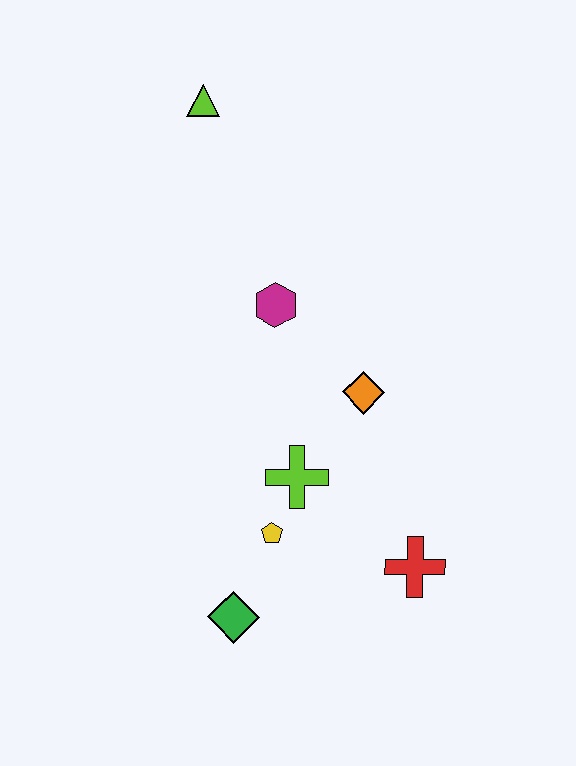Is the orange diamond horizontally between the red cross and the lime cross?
Yes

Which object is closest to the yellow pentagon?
The lime cross is closest to the yellow pentagon.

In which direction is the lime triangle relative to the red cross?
The lime triangle is above the red cross.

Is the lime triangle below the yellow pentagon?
No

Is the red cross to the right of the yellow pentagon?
Yes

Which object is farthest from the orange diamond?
The lime triangle is farthest from the orange diamond.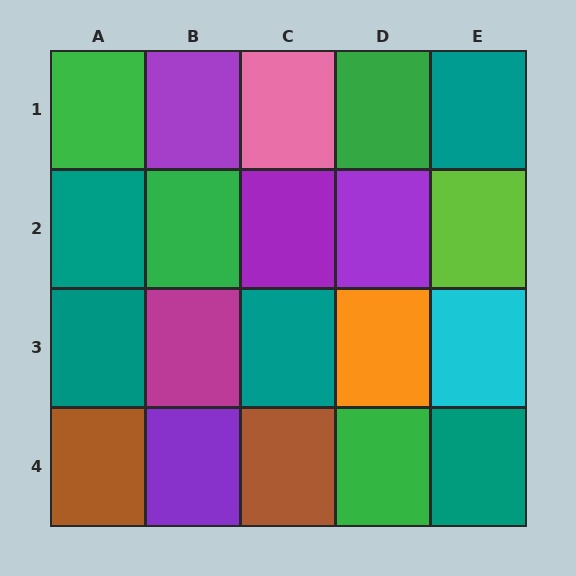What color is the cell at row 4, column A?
Brown.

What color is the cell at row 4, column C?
Brown.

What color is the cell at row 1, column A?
Green.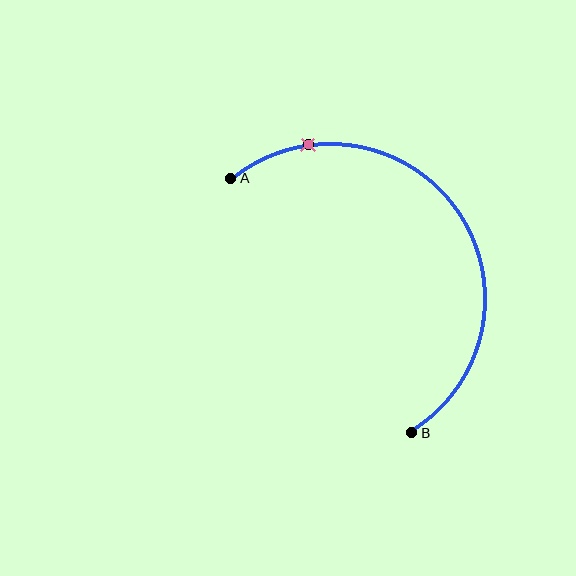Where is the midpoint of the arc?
The arc midpoint is the point on the curve farthest from the straight line joining A and B. It sits above and to the right of that line.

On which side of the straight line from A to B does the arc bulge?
The arc bulges above and to the right of the straight line connecting A and B.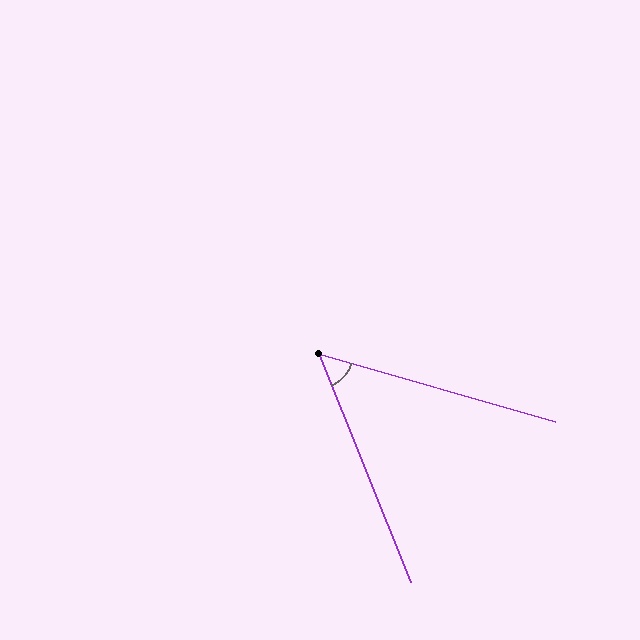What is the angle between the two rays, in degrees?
Approximately 52 degrees.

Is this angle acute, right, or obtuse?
It is acute.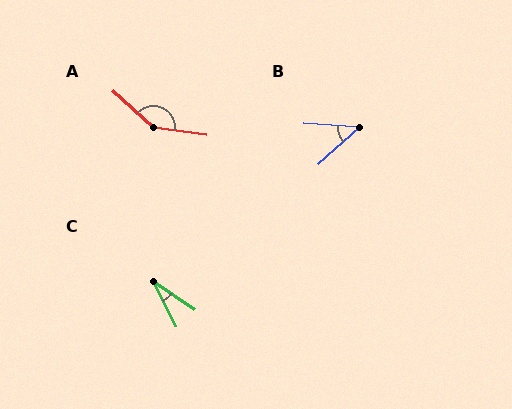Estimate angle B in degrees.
Approximately 45 degrees.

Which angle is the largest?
A, at approximately 145 degrees.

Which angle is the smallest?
C, at approximately 30 degrees.